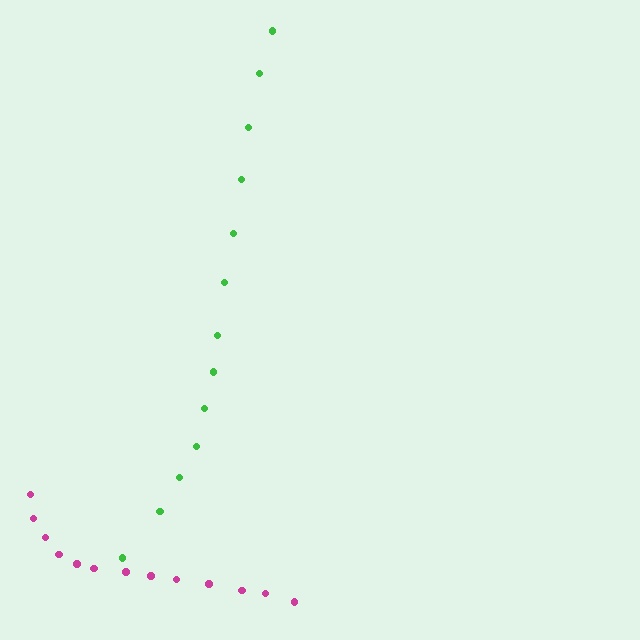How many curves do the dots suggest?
There are 2 distinct paths.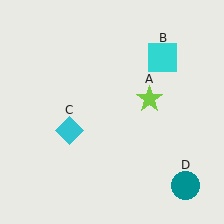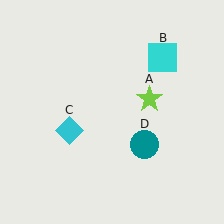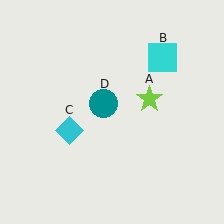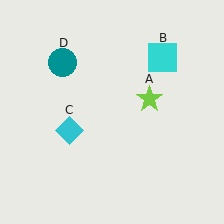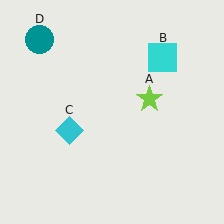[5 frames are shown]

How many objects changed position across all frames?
1 object changed position: teal circle (object D).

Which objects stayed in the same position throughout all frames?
Lime star (object A) and cyan square (object B) and cyan diamond (object C) remained stationary.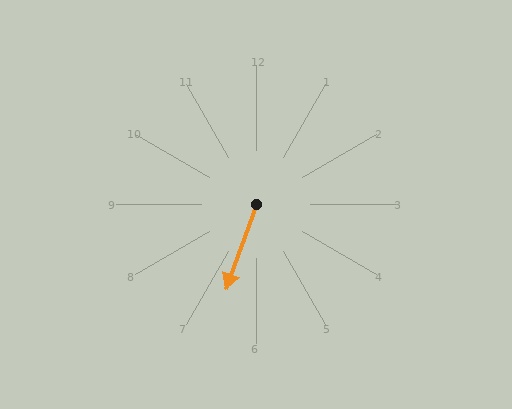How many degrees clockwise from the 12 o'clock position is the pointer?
Approximately 200 degrees.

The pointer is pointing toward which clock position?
Roughly 7 o'clock.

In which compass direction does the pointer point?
South.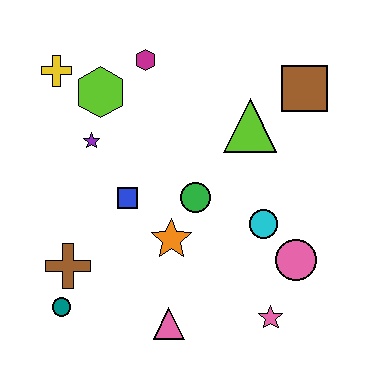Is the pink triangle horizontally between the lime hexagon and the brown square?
Yes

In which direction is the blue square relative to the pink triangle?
The blue square is above the pink triangle.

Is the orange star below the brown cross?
No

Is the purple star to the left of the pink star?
Yes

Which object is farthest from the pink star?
The yellow cross is farthest from the pink star.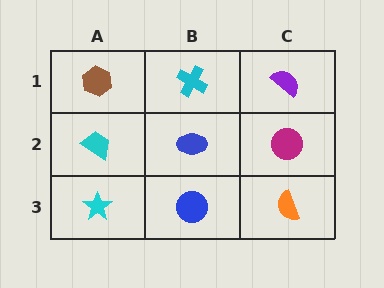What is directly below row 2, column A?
A cyan star.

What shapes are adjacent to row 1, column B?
A blue ellipse (row 2, column B), a brown hexagon (row 1, column A), a purple semicircle (row 1, column C).